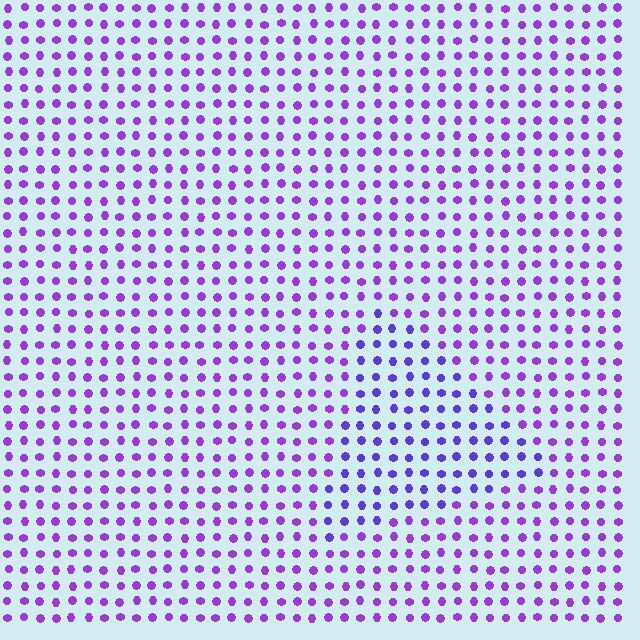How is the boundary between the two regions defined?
The boundary is defined purely by a slight shift in hue (about 24 degrees). Spacing, size, and orientation are identical on both sides.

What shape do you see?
I see a triangle.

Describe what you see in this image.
The image is filled with small purple elements in a uniform arrangement. A triangle-shaped region is visible where the elements are tinted to a slightly different hue, forming a subtle color boundary.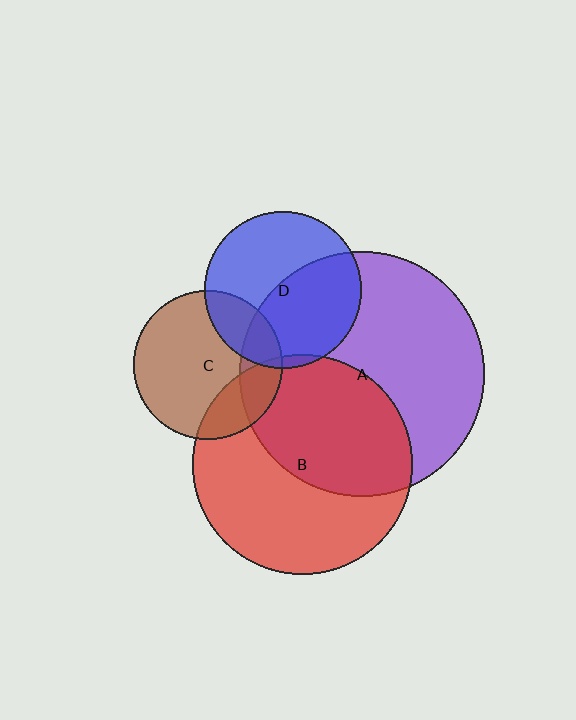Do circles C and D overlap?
Yes.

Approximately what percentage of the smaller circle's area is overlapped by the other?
Approximately 20%.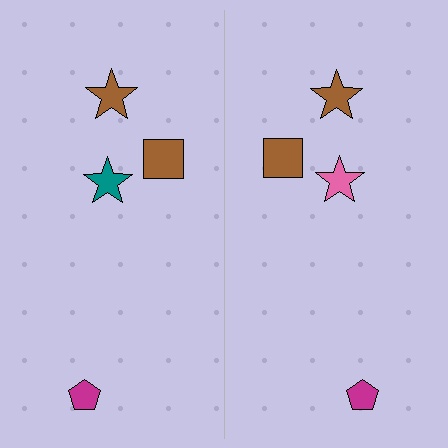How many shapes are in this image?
There are 8 shapes in this image.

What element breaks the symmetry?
The pink star on the right side breaks the symmetry — its mirror counterpart is teal.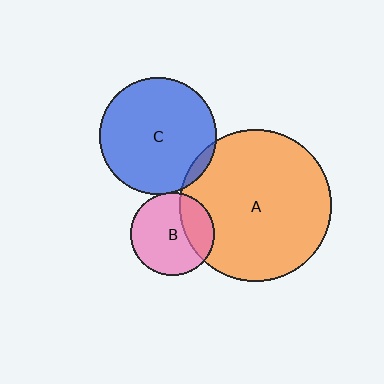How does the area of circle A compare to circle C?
Approximately 1.7 times.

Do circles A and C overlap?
Yes.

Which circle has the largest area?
Circle A (orange).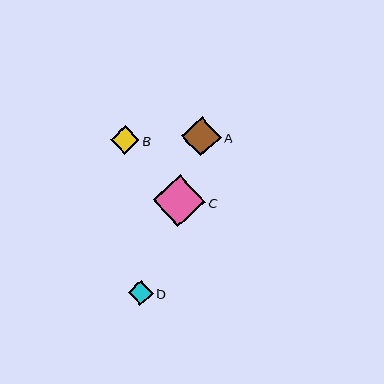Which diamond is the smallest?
Diamond D is the smallest with a size of approximately 25 pixels.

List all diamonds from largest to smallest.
From largest to smallest: C, A, B, D.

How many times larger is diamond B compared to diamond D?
Diamond B is approximately 1.1 times the size of diamond D.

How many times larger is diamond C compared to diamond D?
Diamond C is approximately 2.1 times the size of diamond D.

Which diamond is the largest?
Diamond C is the largest with a size of approximately 52 pixels.